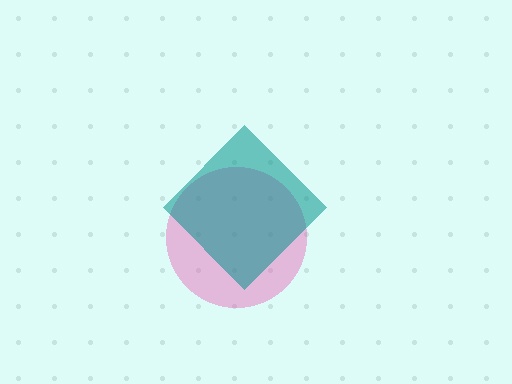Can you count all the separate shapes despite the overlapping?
Yes, there are 2 separate shapes.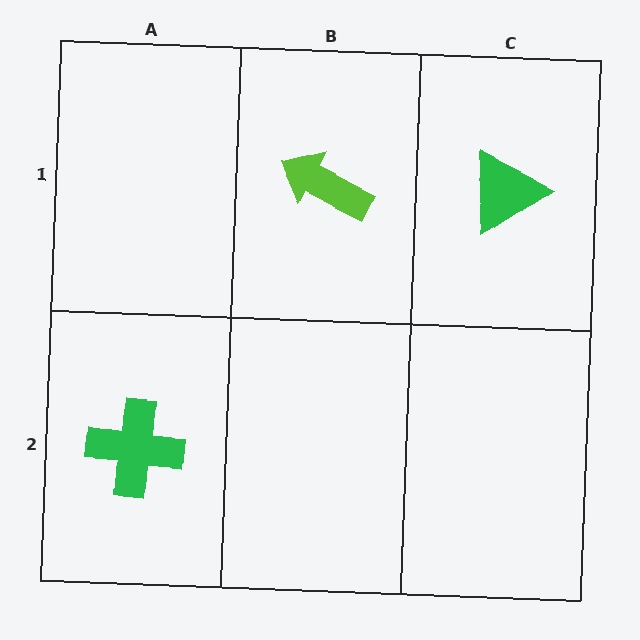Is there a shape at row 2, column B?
No, that cell is empty.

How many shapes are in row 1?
2 shapes.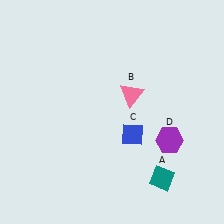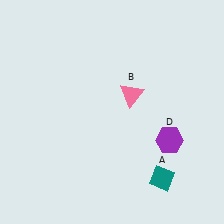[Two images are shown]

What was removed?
The blue diamond (C) was removed in Image 2.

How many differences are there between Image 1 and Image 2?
There is 1 difference between the two images.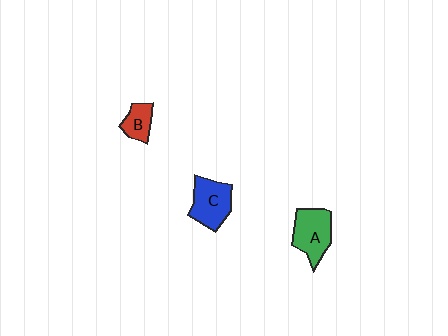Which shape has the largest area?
Shape A (green).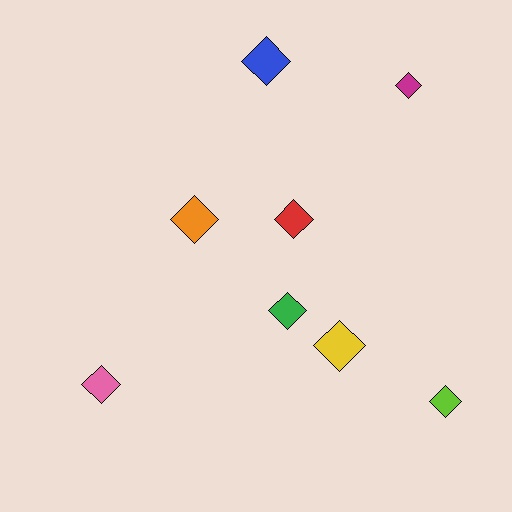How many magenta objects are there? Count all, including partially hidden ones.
There is 1 magenta object.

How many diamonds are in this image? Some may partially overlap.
There are 8 diamonds.